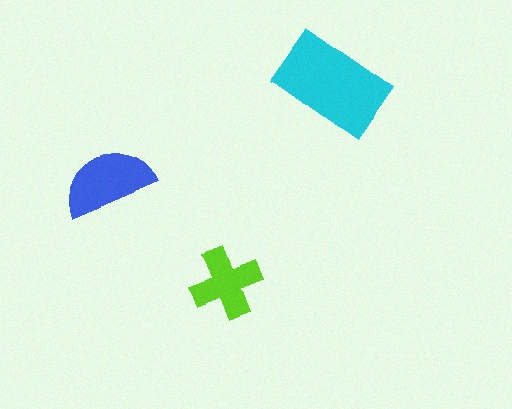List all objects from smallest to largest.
The lime cross, the blue semicircle, the cyan rectangle.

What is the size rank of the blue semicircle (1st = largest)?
2nd.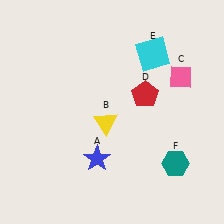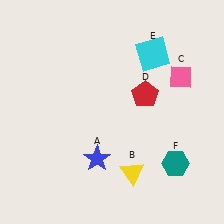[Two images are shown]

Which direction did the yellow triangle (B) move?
The yellow triangle (B) moved down.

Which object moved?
The yellow triangle (B) moved down.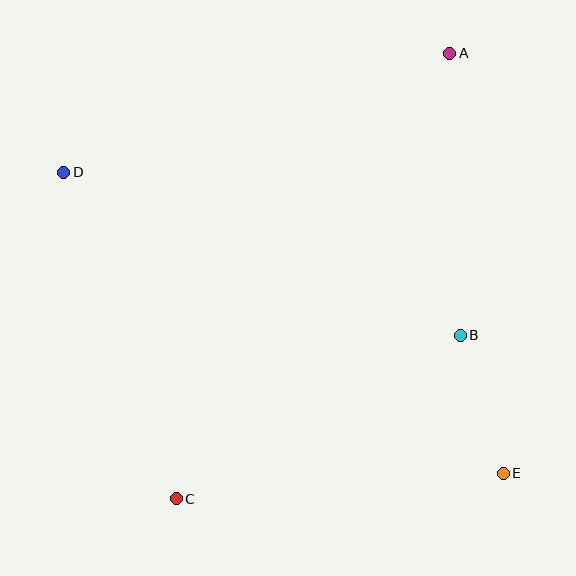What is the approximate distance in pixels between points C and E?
The distance between C and E is approximately 328 pixels.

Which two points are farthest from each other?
Points D and E are farthest from each other.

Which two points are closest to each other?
Points B and E are closest to each other.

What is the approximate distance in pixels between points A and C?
The distance between A and C is approximately 523 pixels.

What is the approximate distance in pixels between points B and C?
The distance between B and C is approximately 328 pixels.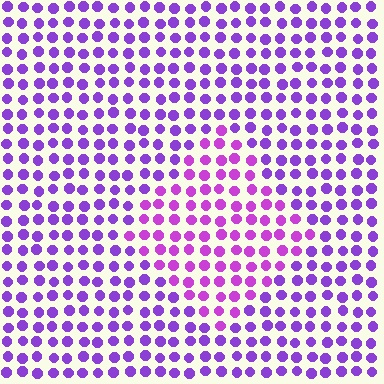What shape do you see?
I see a diamond.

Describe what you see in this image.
The image is filled with small purple elements in a uniform arrangement. A diamond-shaped region is visible where the elements are tinted to a slightly different hue, forming a subtle color boundary.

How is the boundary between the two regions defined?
The boundary is defined purely by a slight shift in hue (about 25 degrees). Spacing, size, and orientation are identical on both sides.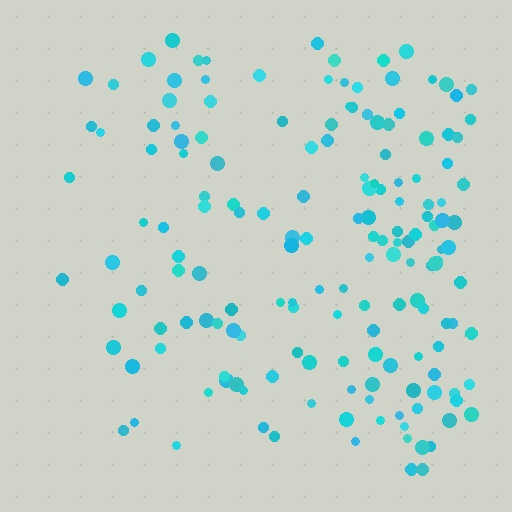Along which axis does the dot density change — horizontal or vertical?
Horizontal.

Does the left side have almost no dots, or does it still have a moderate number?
Still a moderate number, just noticeably fewer than the right.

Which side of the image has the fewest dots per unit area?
The left.